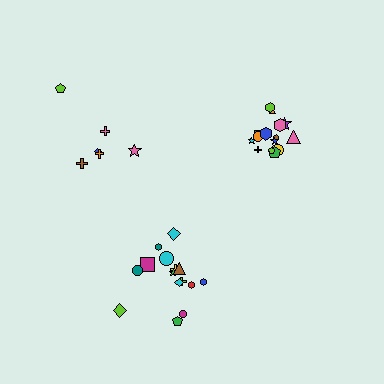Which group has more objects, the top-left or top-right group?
The top-right group.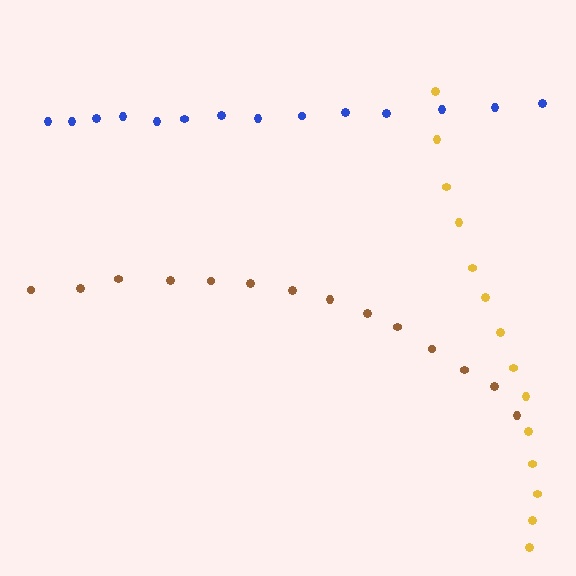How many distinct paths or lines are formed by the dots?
There are 3 distinct paths.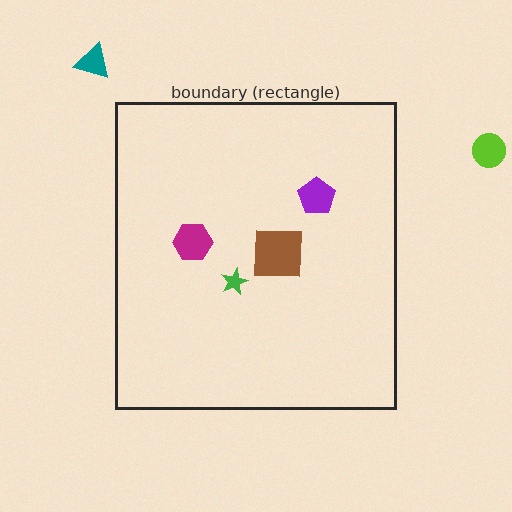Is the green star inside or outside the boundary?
Inside.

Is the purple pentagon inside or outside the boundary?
Inside.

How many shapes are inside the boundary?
4 inside, 2 outside.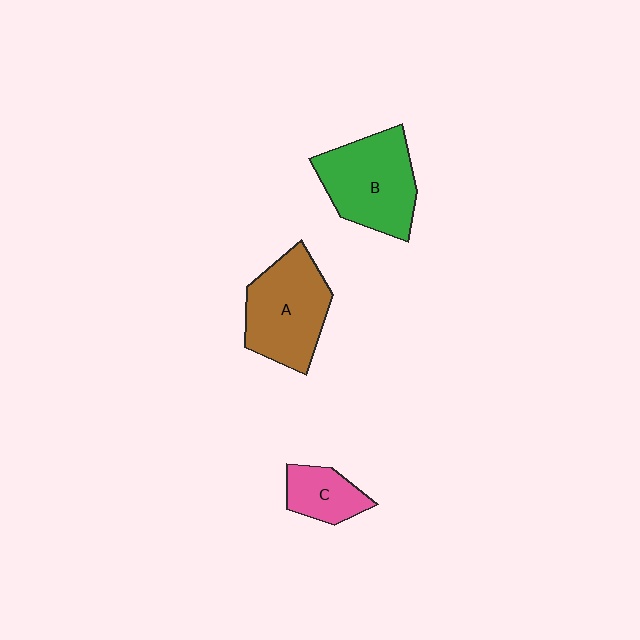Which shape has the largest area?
Shape B (green).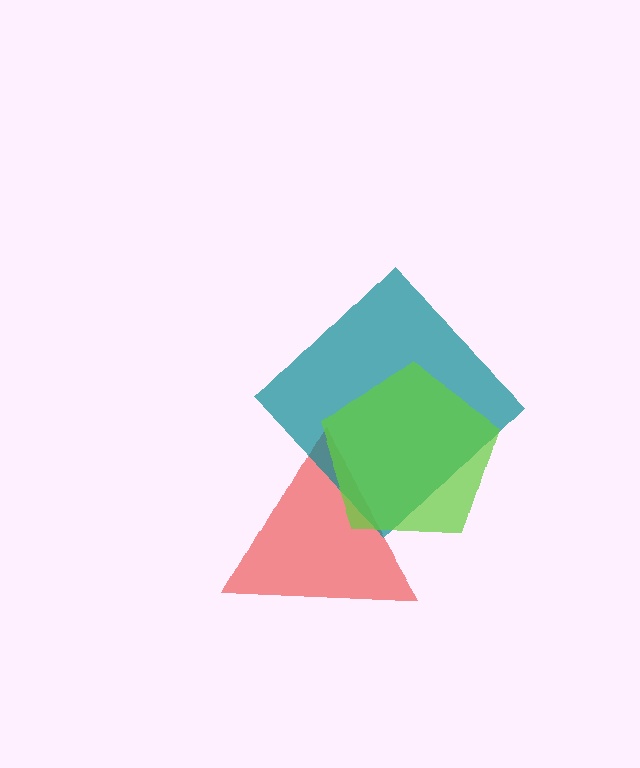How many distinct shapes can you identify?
There are 3 distinct shapes: a red triangle, a teal diamond, a lime pentagon.